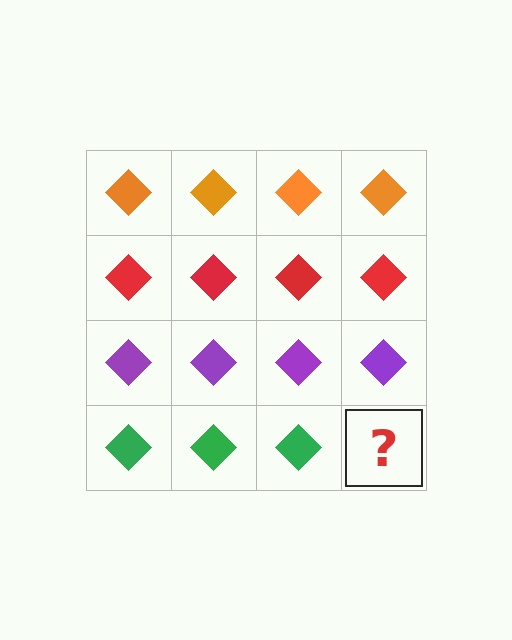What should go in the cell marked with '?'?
The missing cell should contain a green diamond.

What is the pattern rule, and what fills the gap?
The rule is that each row has a consistent color. The gap should be filled with a green diamond.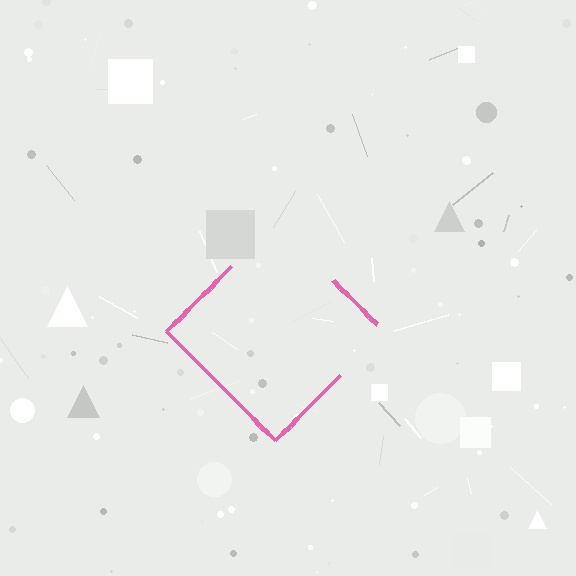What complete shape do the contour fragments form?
The contour fragments form a diamond.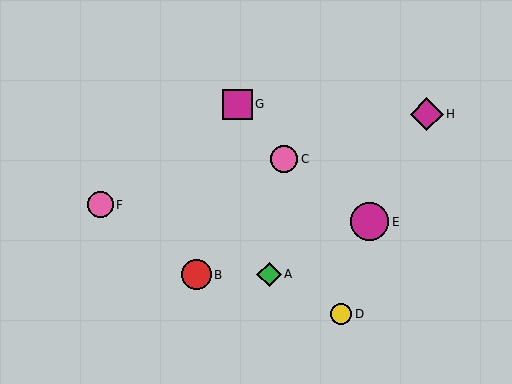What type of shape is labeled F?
Shape F is a pink circle.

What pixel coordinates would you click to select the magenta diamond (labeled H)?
Click at (427, 114) to select the magenta diamond H.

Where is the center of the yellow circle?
The center of the yellow circle is at (341, 314).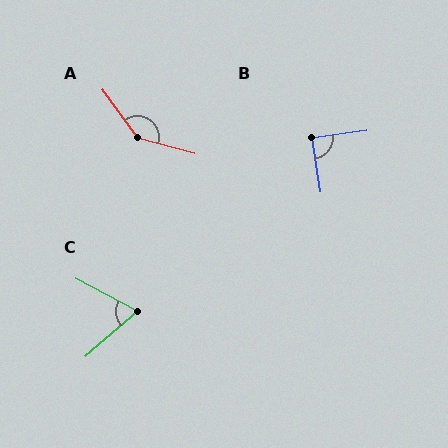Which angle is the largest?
A, at approximately 141 degrees.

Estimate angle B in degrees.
Approximately 89 degrees.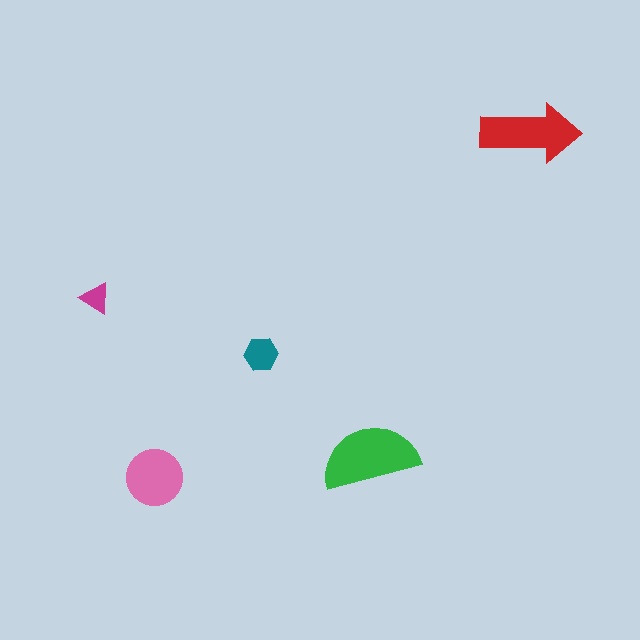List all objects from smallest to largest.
The magenta triangle, the teal hexagon, the pink circle, the red arrow, the green semicircle.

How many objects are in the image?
There are 5 objects in the image.